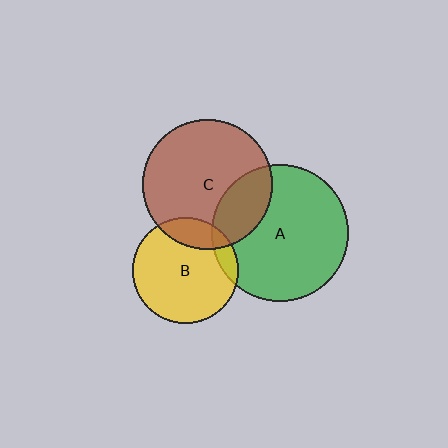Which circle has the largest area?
Circle A (green).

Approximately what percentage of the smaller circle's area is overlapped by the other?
Approximately 10%.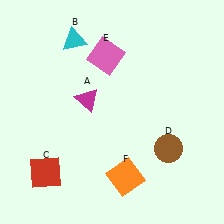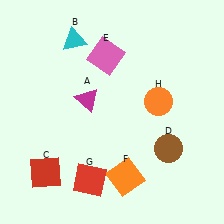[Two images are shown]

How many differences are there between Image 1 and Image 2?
There are 2 differences between the two images.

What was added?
A red square (G), an orange circle (H) were added in Image 2.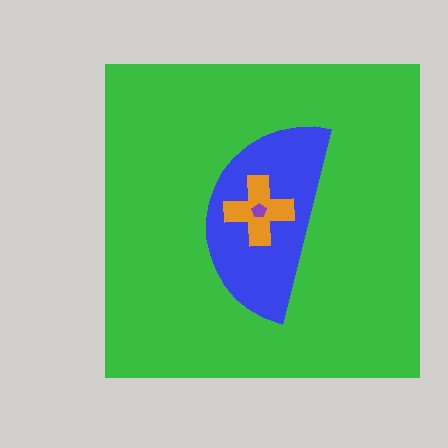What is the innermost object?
The purple pentagon.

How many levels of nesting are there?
4.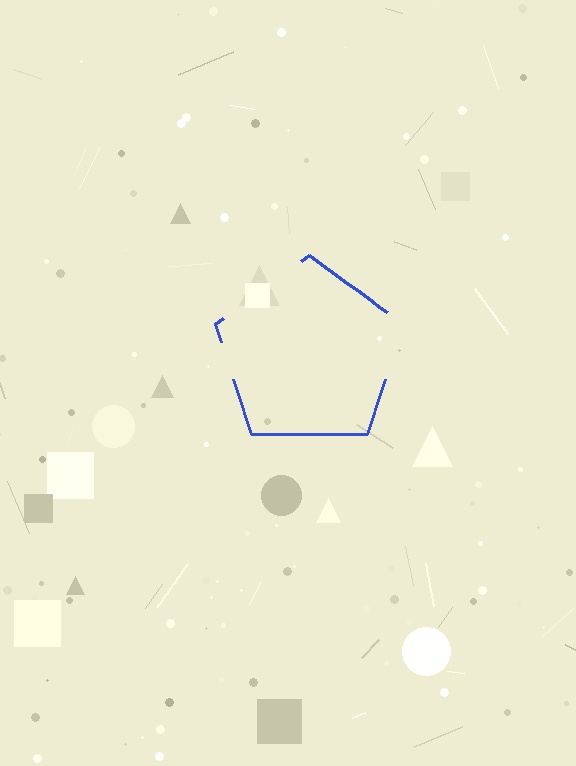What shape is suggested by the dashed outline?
The dashed outline suggests a pentagon.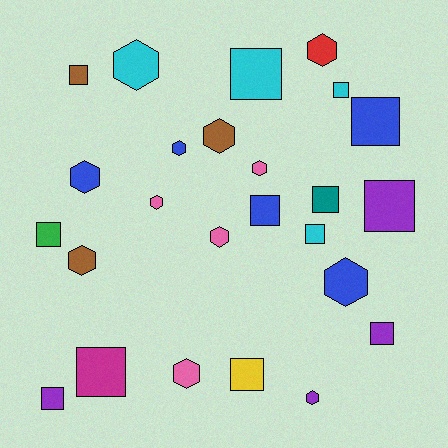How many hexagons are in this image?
There are 12 hexagons.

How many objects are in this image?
There are 25 objects.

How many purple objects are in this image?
There are 4 purple objects.